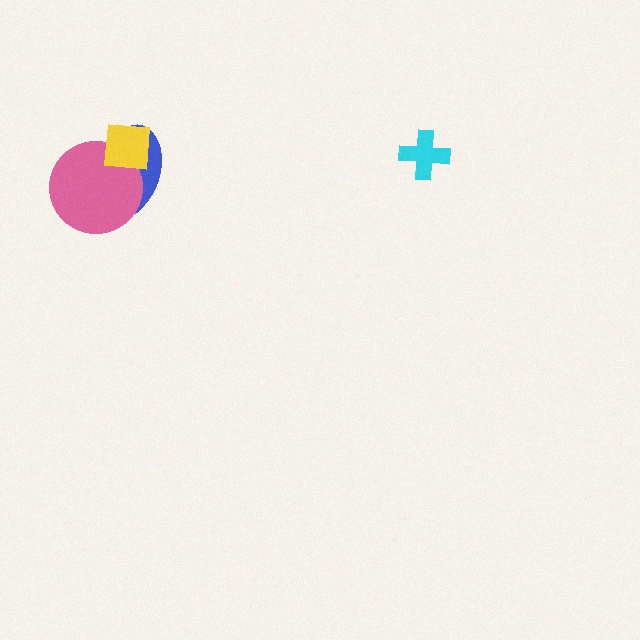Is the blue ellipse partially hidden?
Yes, it is partially covered by another shape.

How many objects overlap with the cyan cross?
0 objects overlap with the cyan cross.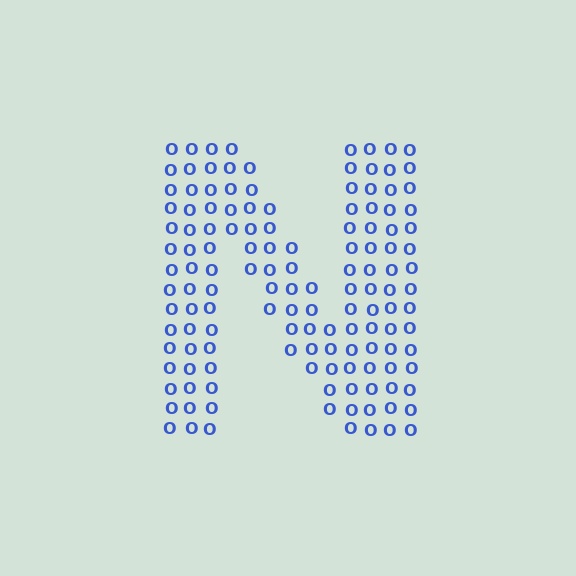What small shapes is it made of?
It is made of small letter O's.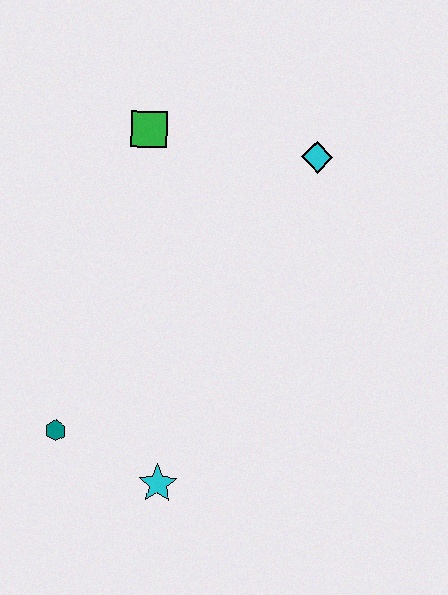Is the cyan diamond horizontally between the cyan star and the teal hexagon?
No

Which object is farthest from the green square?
The cyan star is farthest from the green square.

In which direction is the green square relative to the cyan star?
The green square is above the cyan star.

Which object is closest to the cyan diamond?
The green square is closest to the cyan diamond.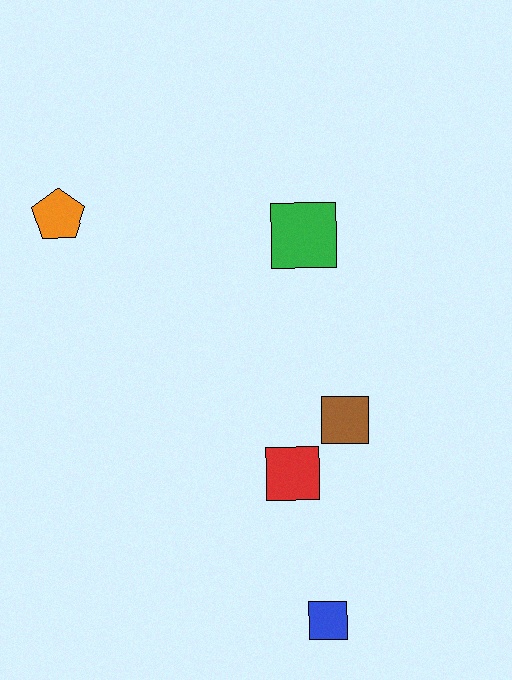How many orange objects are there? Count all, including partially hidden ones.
There is 1 orange object.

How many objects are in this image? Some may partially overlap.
There are 5 objects.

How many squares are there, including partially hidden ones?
There are 4 squares.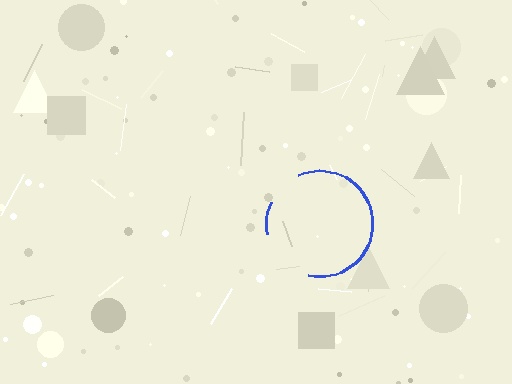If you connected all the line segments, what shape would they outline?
They would outline a circle.